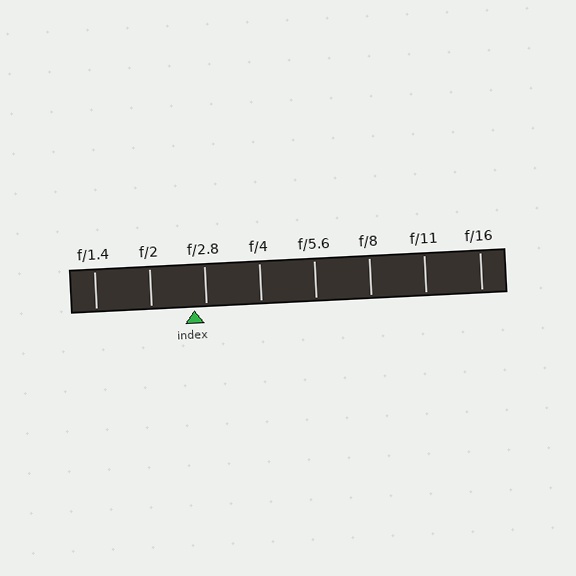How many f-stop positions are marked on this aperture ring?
There are 8 f-stop positions marked.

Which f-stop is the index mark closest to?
The index mark is closest to f/2.8.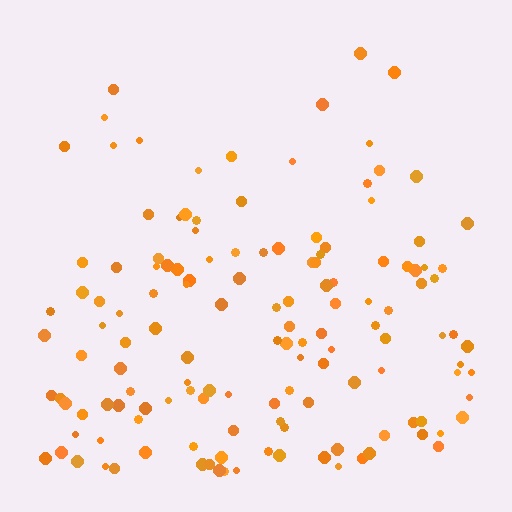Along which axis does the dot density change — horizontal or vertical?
Vertical.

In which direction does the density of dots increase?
From top to bottom, with the bottom side densest.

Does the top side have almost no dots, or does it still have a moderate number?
Still a moderate number, just noticeably fewer than the bottom.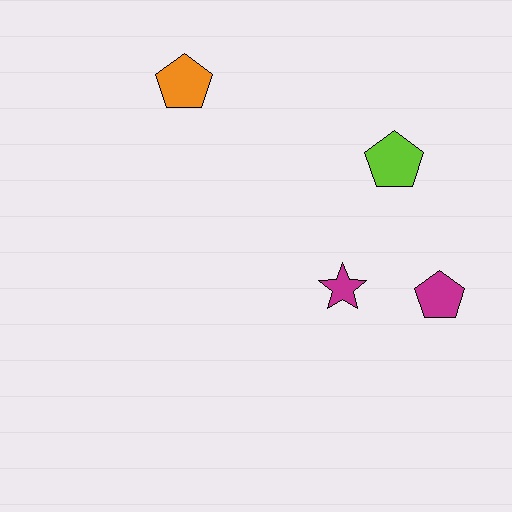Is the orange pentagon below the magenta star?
No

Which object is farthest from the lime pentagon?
The orange pentagon is farthest from the lime pentagon.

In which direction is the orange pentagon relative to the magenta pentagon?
The orange pentagon is to the left of the magenta pentagon.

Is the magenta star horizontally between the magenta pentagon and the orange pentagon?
Yes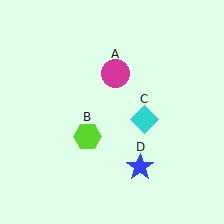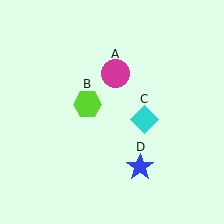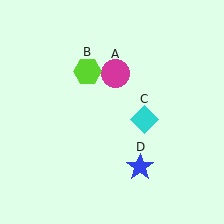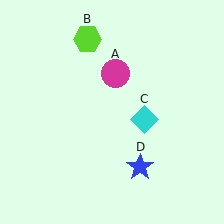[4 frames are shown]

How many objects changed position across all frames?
1 object changed position: lime hexagon (object B).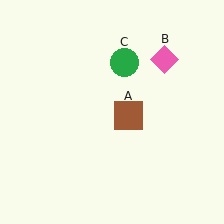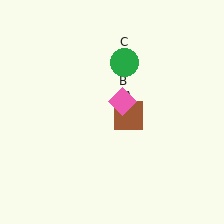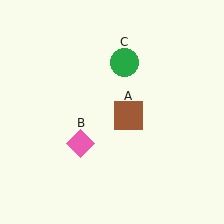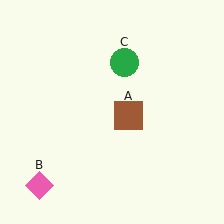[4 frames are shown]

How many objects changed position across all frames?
1 object changed position: pink diamond (object B).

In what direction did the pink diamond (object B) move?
The pink diamond (object B) moved down and to the left.